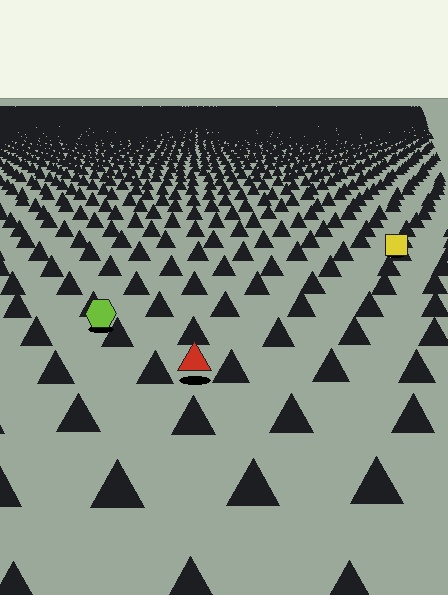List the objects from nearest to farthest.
From nearest to farthest: the red triangle, the lime hexagon, the yellow square.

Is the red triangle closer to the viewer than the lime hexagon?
Yes. The red triangle is closer — you can tell from the texture gradient: the ground texture is coarser near it.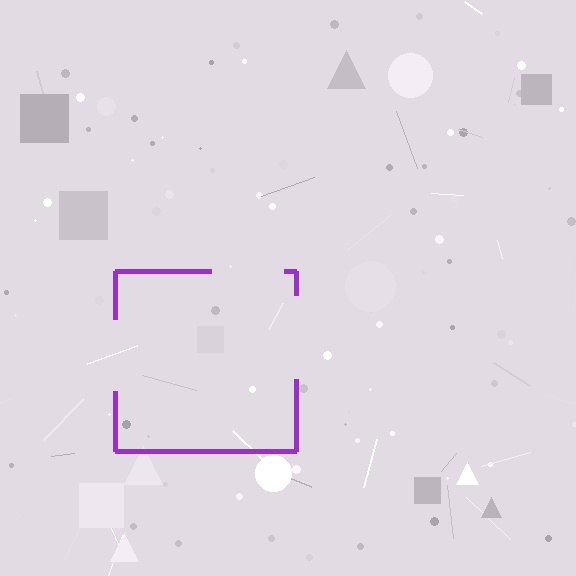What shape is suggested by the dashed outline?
The dashed outline suggests a square.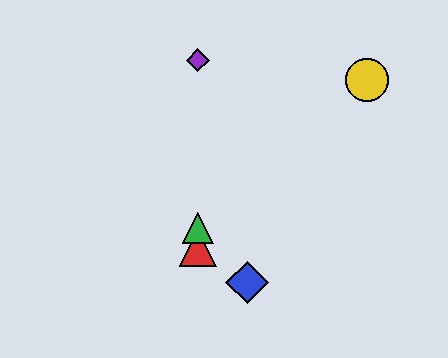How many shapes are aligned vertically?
3 shapes (the red triangle, the green triangle, the purple diamond) are aligned vertically.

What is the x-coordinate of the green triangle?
The green triangle is at x≈198.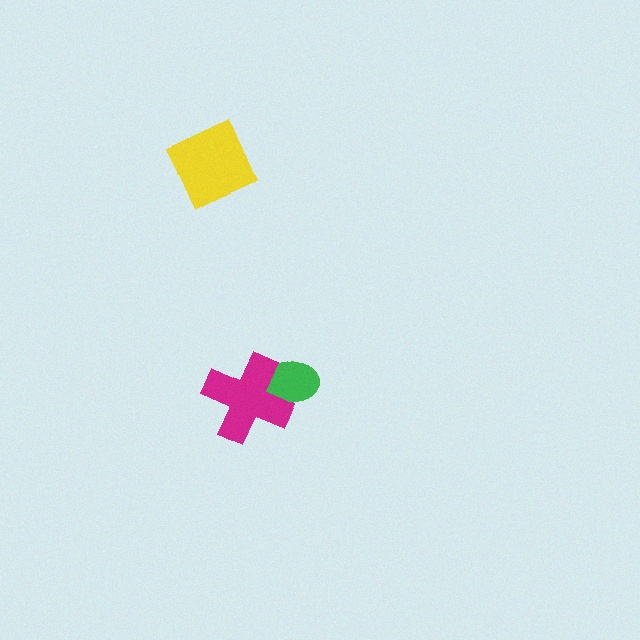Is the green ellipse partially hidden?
Yes, it is partially covered by another shape.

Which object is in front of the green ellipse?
The magenta cross is in front of the green ellipse.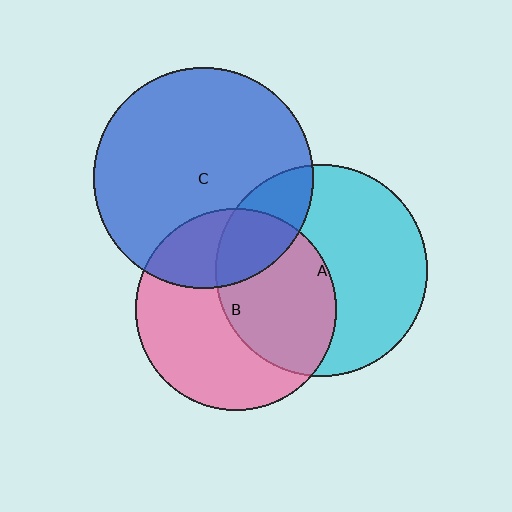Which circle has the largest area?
Circle C (blue).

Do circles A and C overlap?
Yes.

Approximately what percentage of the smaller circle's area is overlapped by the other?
Approximately 20%.